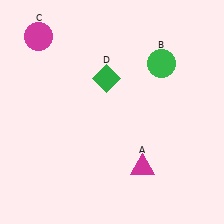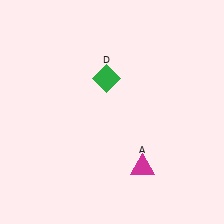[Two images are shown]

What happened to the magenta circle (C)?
The magenta circle (C) was removed in Image 2. It was in the top-left area of Image 1.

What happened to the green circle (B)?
The green circle (B) was removed in Image 2. It was in the top-right area of Image 1.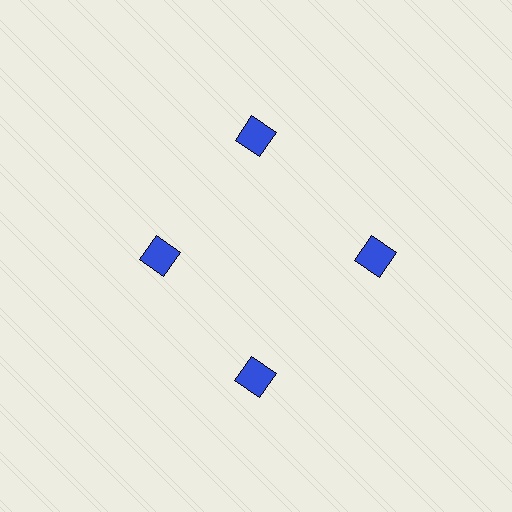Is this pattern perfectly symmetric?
No. The 4 blue squares are arranged in a ring, but one element near the 9 o'clock position is pulled inward toward the center, breaking the 4-fold rotational symmetry.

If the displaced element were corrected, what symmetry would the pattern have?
It would have 4-fold rotational symmetry — the pattern would map onto itself every 90 degrees.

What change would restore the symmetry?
The symmetry would be restored by moving it outward, back onto the ring so that all 4 squares sit at equal angles and equal distance from the center.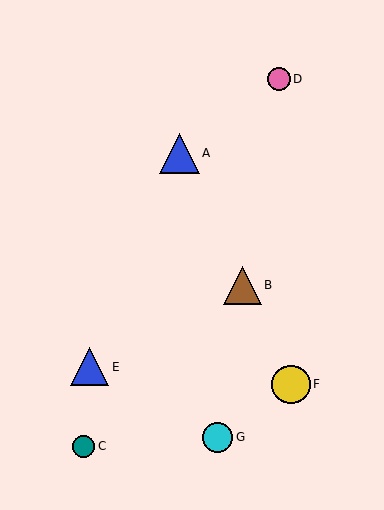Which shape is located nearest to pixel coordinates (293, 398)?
The yellow circle (labeled F) at (291, 384) is nearest to that location.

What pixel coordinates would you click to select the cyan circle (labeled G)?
Click at (218, 437) to select the cyan circle G.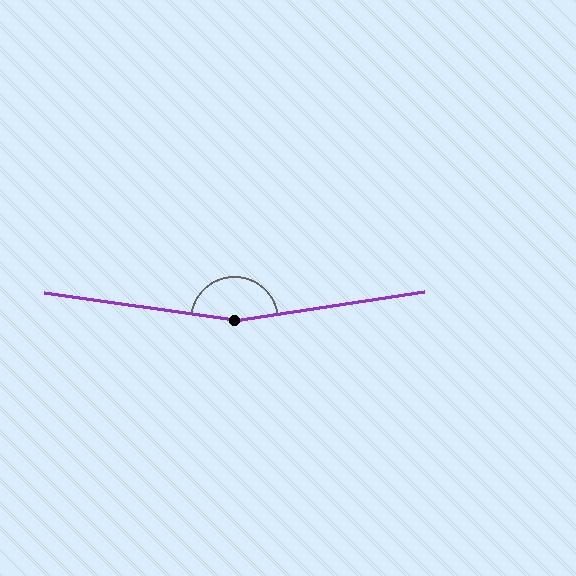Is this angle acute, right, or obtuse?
It is obtuse.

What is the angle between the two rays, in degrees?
Approximately 163 degrees.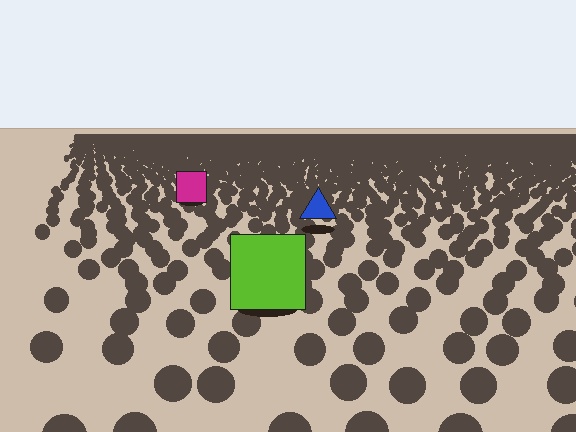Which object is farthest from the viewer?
The magenta square is farthest from the viewer. It appears smaller and the ground texture around it is denser.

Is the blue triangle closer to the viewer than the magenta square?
Yes. The blue triangle is closer — you can tell from the texture gradient: the ground texture is coarser near it.